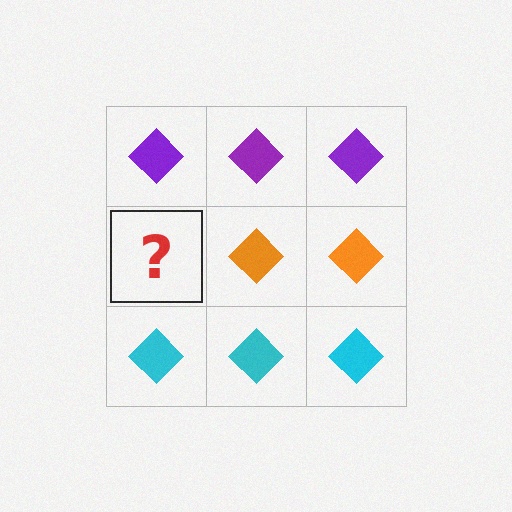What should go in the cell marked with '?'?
The missing cell should contain an orange diamond.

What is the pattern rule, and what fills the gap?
The rule is that each row has a consistent color. The gap should be filled with an orange diamond.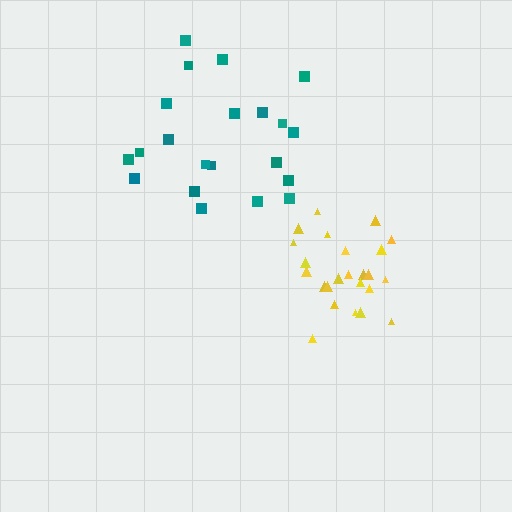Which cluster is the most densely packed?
Yellow.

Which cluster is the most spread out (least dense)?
Teal.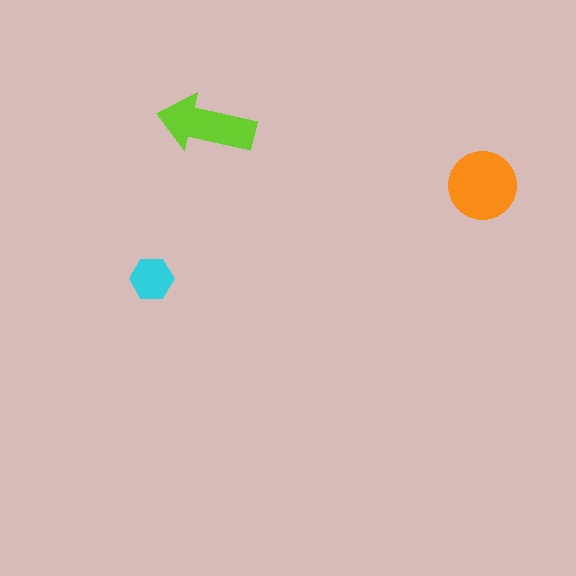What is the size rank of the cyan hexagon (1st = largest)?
3rd.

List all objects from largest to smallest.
The orange circle, the lime arrow, the cyan hexagon.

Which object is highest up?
The lime arrow is topmost.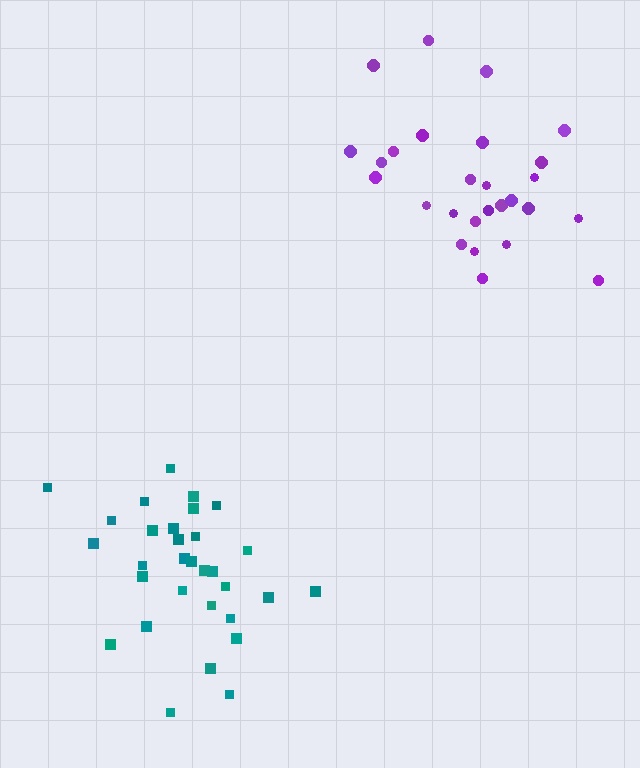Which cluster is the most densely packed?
Purple.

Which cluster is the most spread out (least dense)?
Teal.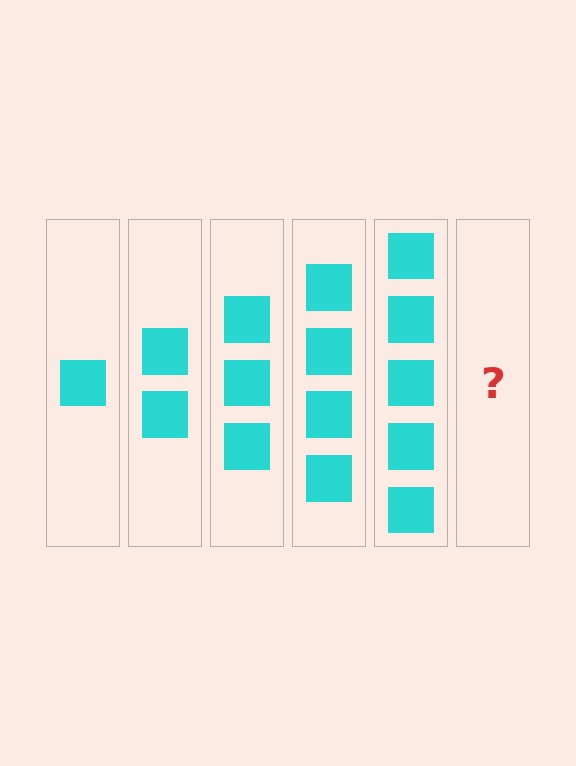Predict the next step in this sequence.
The next step is 6 squares.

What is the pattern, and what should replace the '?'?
The pattern is that each step adds one more square. The '?' should be 6 squares.